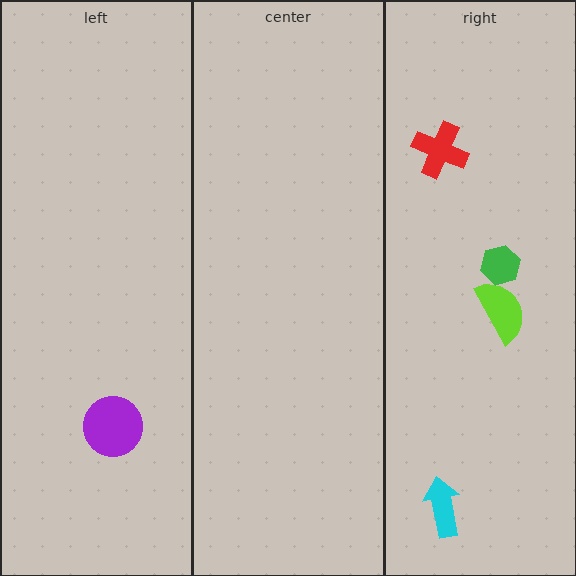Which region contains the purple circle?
The left region.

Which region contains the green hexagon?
The right region.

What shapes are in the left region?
The purple circle.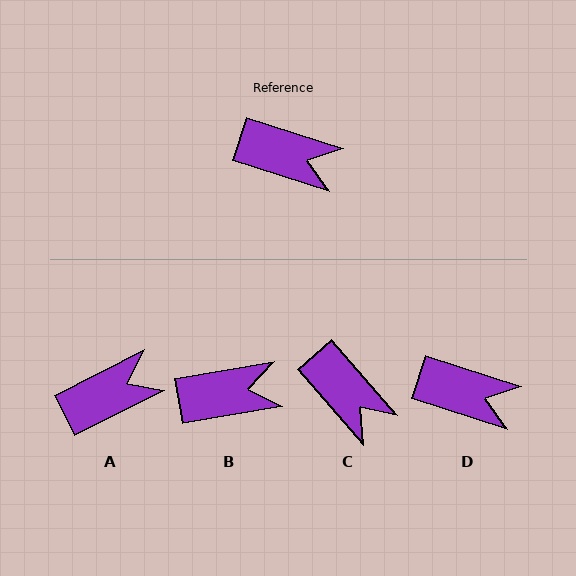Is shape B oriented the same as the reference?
No, it is off by about 27 degrees.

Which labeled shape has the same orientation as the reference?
D.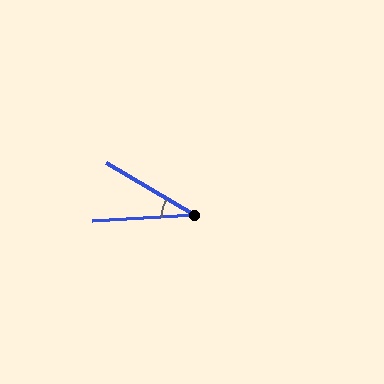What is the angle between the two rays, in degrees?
Approximately 34 degrees.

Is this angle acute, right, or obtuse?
It is acute.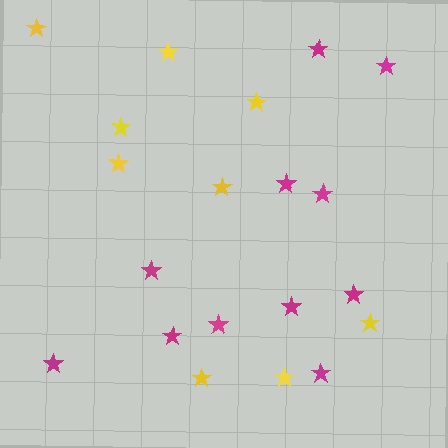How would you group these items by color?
There are 2 groups: one group of magenta stars (11) and one group of yellow stars (9).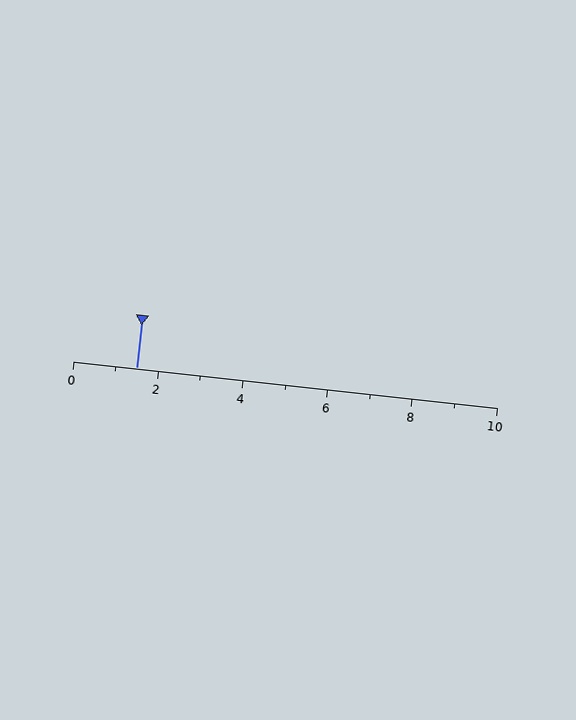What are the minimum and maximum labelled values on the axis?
The axis runs from 0 to 10.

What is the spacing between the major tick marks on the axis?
The major ticks are spaced 2 apart.